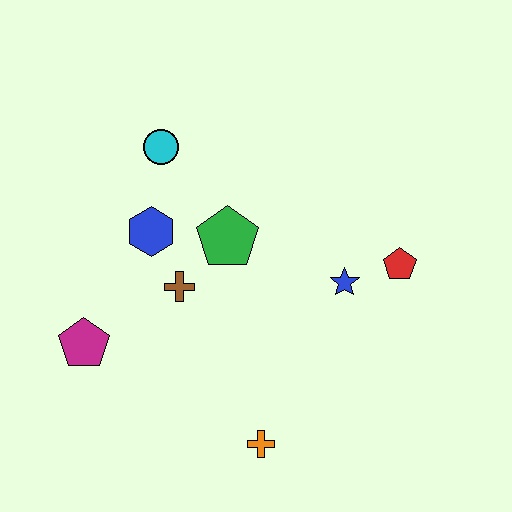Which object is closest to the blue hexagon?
The brown cross is closest to the blue hexagon.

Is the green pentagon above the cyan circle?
No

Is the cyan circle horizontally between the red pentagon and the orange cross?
No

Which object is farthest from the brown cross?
The red pentagon is farthest from the brown cross.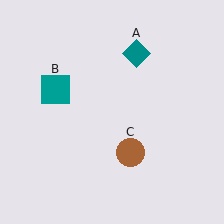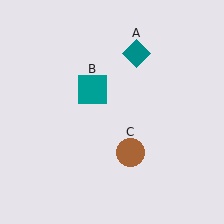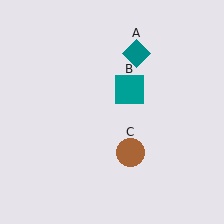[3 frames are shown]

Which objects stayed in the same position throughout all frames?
Teal diamond (object A) and brown circle (object C) remained stationary.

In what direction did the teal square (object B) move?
The teal square (object B) moved right.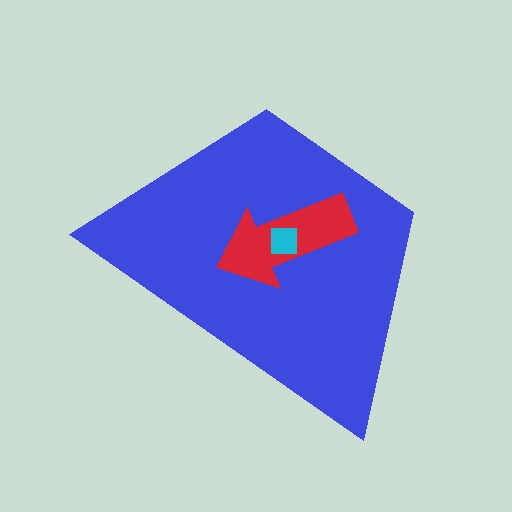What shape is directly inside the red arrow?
The cyan square.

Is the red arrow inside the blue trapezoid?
Yes.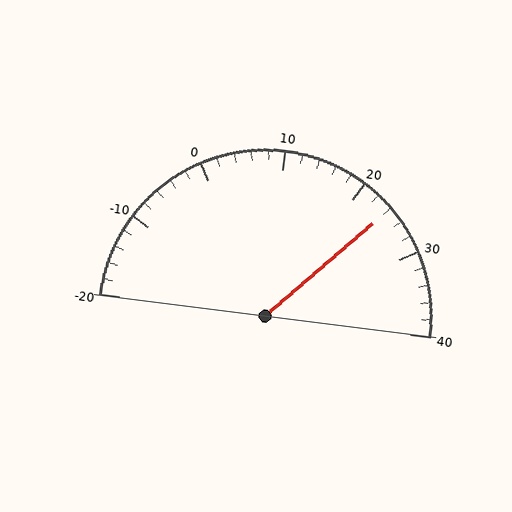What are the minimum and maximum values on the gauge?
The gauge ranges from -20 to 40.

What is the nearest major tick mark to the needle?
The nearest major tick mark is 20.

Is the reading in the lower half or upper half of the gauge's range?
The reading is in the upper half of the range (-20 to 40).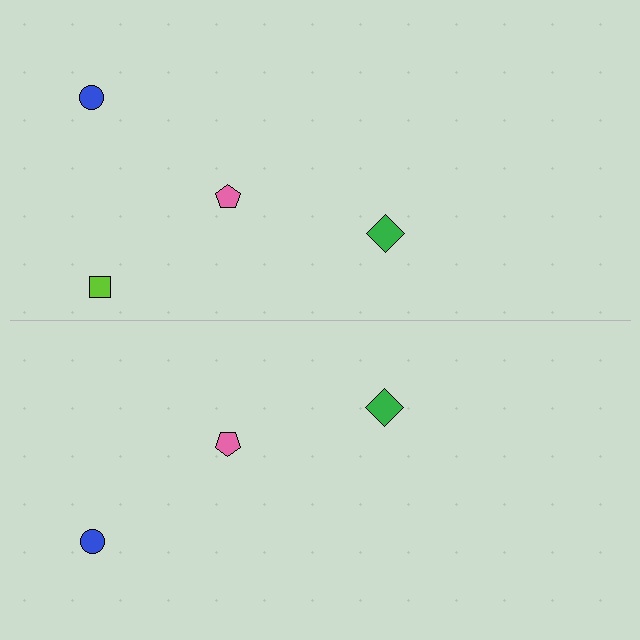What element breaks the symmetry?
A lime square is missing from the bottom side.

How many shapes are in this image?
There are 7 shapes in this image.